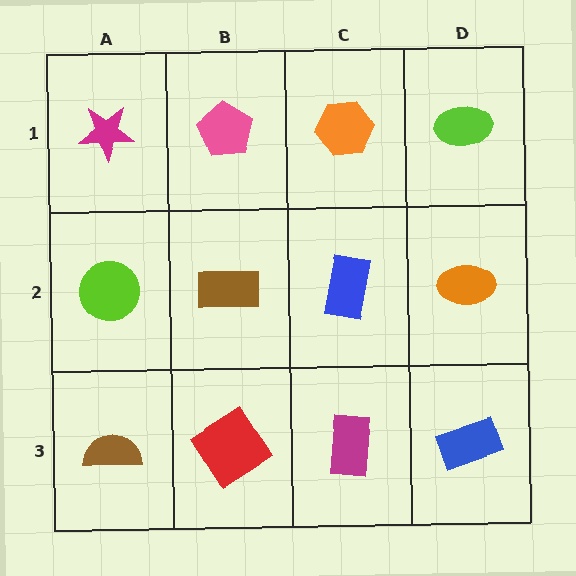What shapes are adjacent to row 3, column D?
An orange ellipse (row 2, column D), a magenta rectangle (row 3, column C).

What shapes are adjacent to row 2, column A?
A magenta star (row 1, column A), a brown semicircle (row 3, column A), a brown rectangle (row 2, column B).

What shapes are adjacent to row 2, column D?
A lime ellipse (row 1, column D), a blue rectangle (row 3, column D), a blue rectangle (row 2, column C).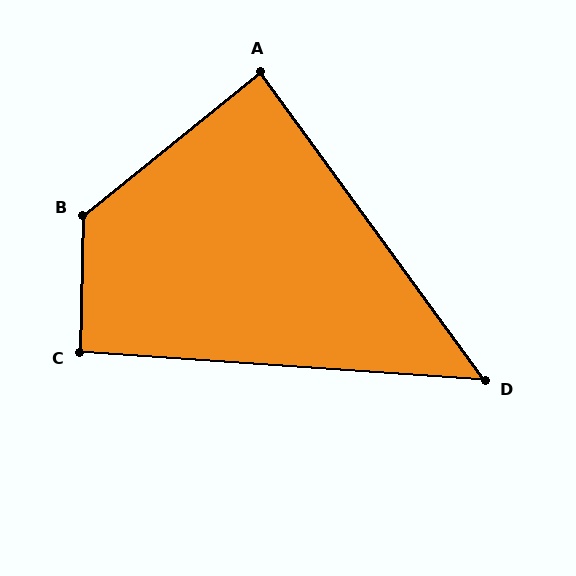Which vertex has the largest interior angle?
B, at approximately 130 degrees.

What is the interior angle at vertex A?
Approximately 87 degrees (approximately right).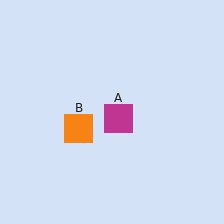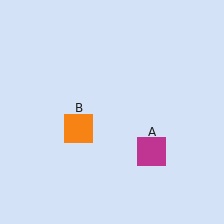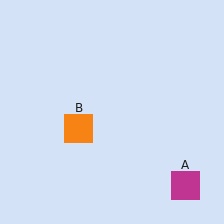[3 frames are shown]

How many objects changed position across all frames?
1 object changed position: magenta square (object A).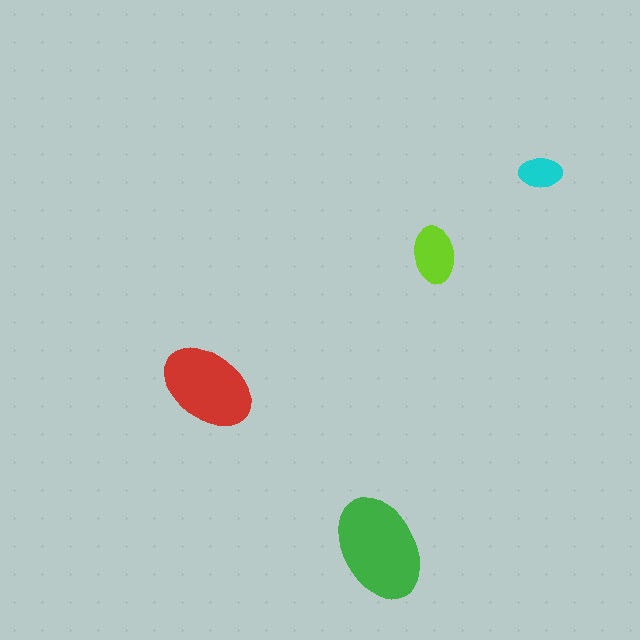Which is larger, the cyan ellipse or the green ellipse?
The green one.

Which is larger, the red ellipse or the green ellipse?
The green one.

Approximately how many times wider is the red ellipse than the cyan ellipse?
About 2 times wider.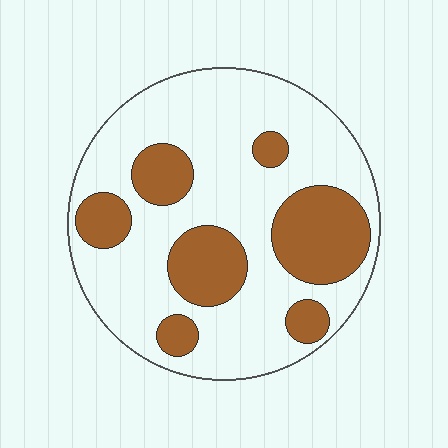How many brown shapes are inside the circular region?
7.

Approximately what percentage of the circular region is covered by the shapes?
Approximately 30%.